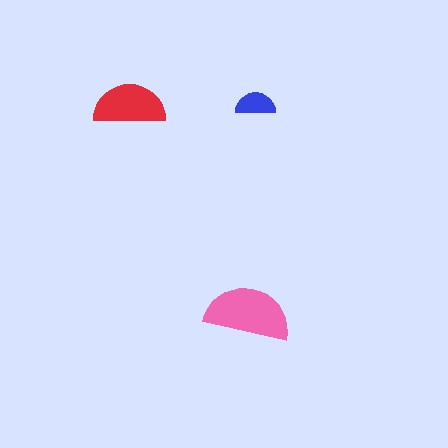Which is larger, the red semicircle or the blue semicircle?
The red one.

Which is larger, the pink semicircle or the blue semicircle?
The pink one.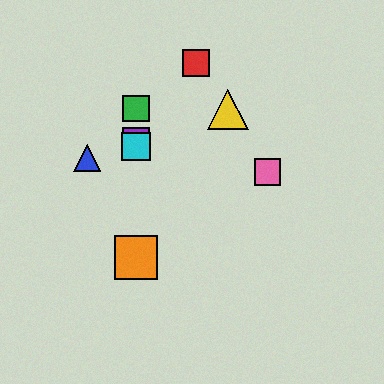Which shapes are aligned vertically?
The green square, the purple square, the orange square, the cyan square are aligned vertically.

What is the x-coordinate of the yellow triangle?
The yellow triangle is at x≈228.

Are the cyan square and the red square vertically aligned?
No, the cyan square is at x≈136 and the red square is at x≈196.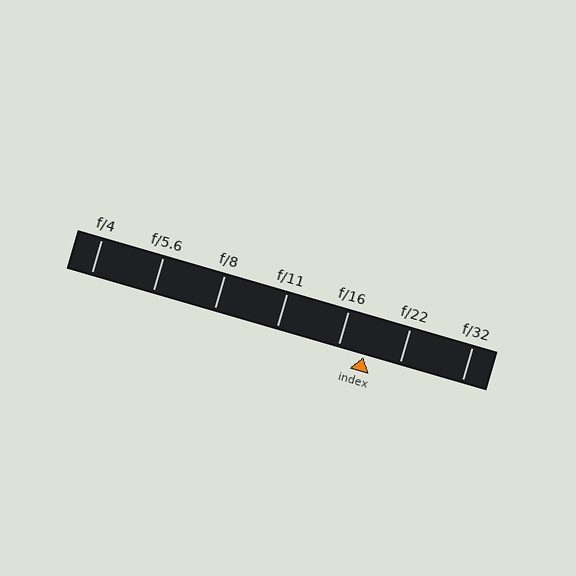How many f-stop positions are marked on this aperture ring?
There are 7 f-stop positions marked.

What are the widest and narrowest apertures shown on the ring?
The widest aperture shown is f/4 and the narrowest is f/32.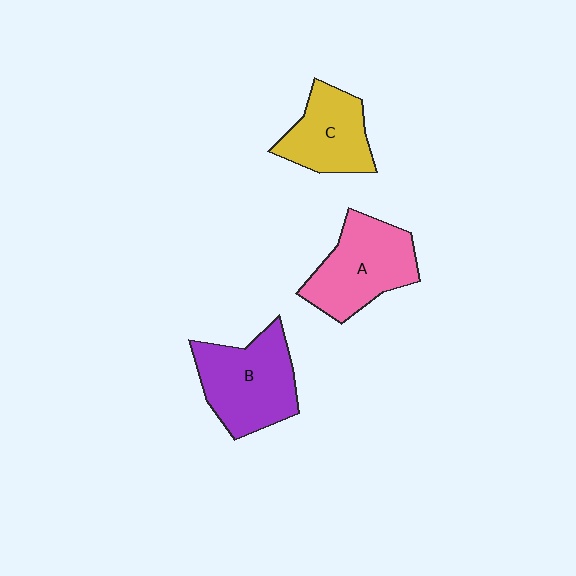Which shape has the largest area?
Shape B (purple).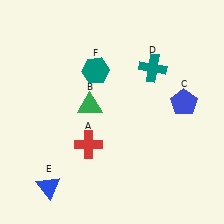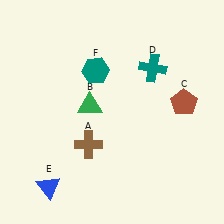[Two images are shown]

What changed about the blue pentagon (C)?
In Image 1, C is blue. In Image 2, it changed to brown.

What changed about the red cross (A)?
In Image 1, A is red. In Image 2, it changed to brown.